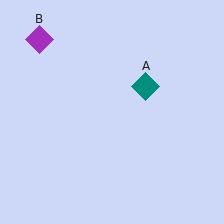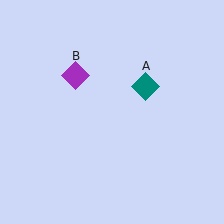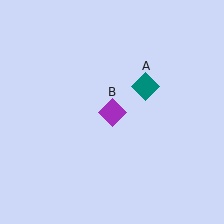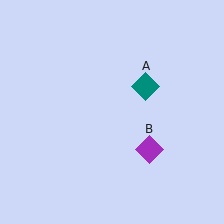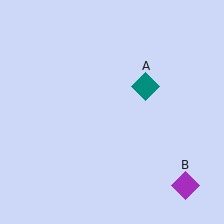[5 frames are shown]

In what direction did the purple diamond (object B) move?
The purple diamond (object B) moved down and to the right.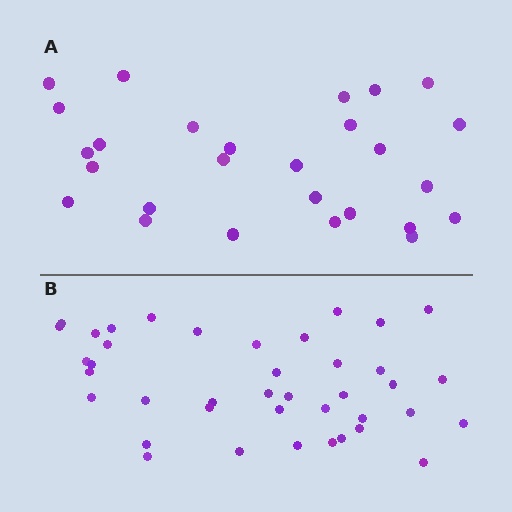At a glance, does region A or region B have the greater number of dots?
Region B (the bottom region) has more dots.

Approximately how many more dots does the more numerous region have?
Region B has approximately 15 more dots than region A.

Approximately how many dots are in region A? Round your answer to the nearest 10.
About 30 dots. (The exact count is 27, which rounds to 30.)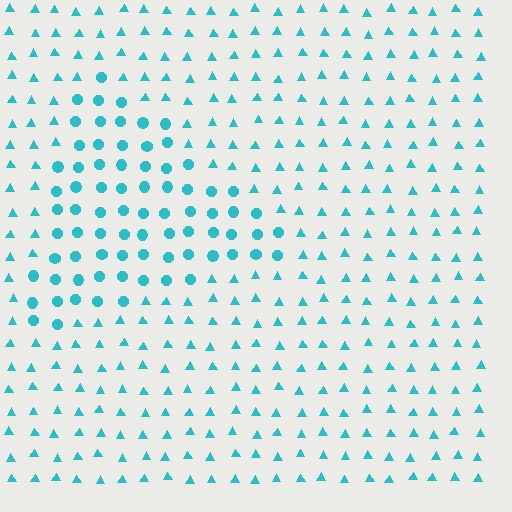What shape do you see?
I see a triangle.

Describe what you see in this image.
The image is filled with small cyan elements arranged in a uniform grid. A triangle-shaped region contains circles, while the surrounding area contains triangles. The boundary is defined purely by the change in element shape.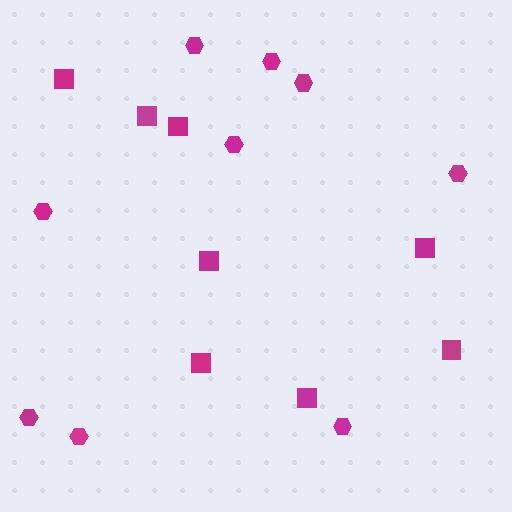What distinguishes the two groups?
There are 2 groups: one group of squares (8) and one group of hexagons (9).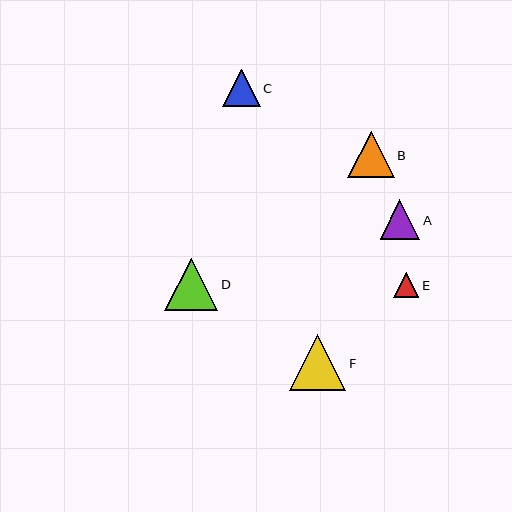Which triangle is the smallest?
Triangle E is the smallest with a size of approximately 25 pixels.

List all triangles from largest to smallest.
From largest to smallest: F, D, B, A, C, E.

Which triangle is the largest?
Triangle F is the largest with a size of approximately 56 pixels.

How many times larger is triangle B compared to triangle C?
Triangle B is approximately 1.2 times the size of triangle C.